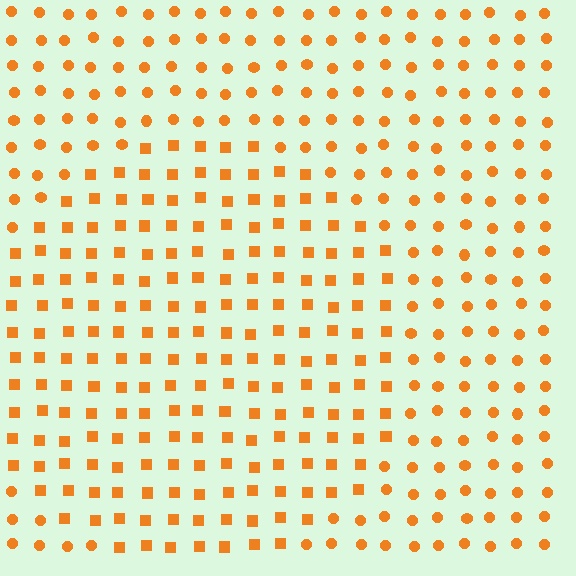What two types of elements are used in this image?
The image uses squares inside the circle region and circles outside it.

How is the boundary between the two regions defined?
The boundary is defined by a change in element shape: squares inside vs. circles outside. All elements share the same color and spacing.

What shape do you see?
I see a circle.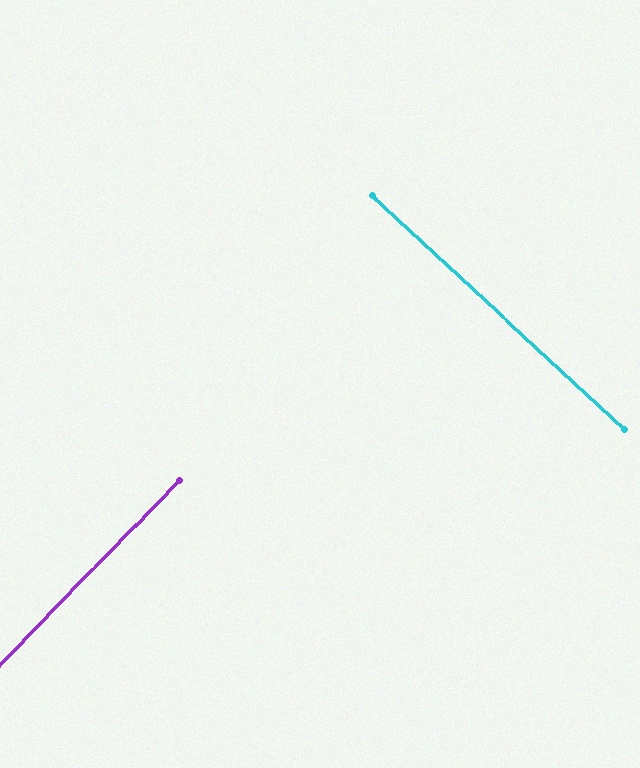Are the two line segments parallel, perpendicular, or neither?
Perpendicular — they meet at approximately 89°.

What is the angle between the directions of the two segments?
Approximately 89 degrees.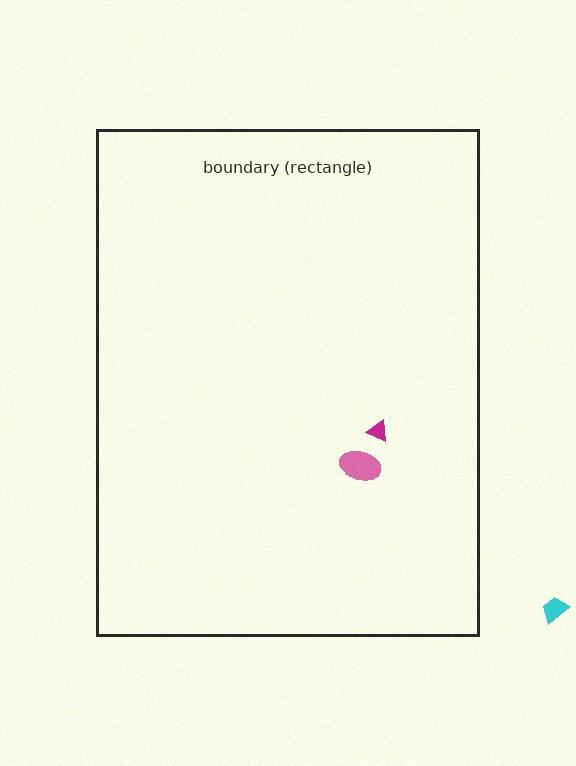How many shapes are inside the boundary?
2 inside, 1 outside.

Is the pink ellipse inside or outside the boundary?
Inside.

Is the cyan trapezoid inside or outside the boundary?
Outside.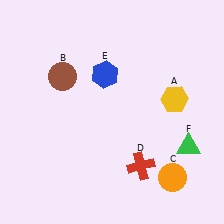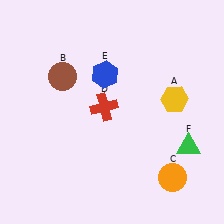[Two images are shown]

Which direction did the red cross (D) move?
The red cross (D) moved up.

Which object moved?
The red cross (D) moved up.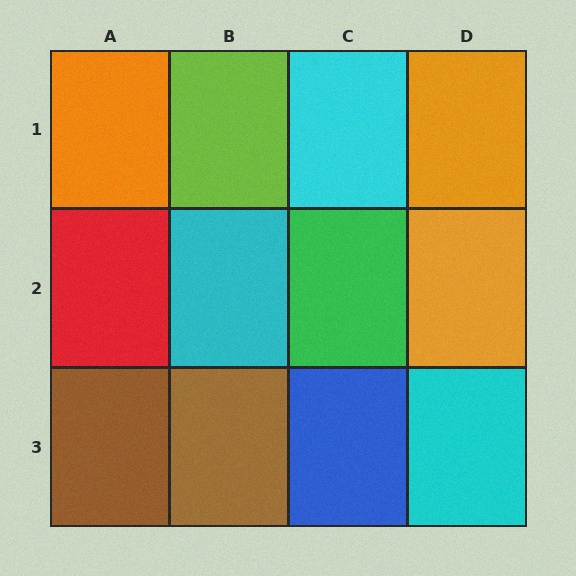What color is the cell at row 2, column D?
Orange.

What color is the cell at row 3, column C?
Blue.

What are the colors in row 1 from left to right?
Orange, lime, cyan, orange.